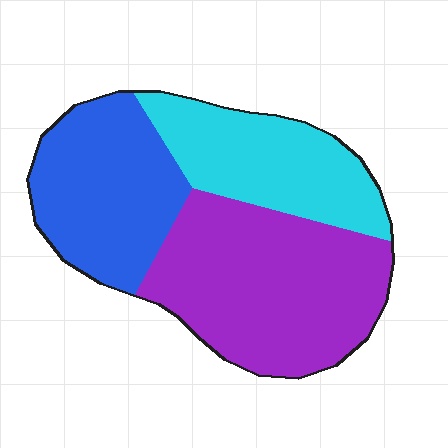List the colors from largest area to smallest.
From largest to smallest: purple, blue, cyan.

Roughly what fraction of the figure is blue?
Blue covers about 30% of the figure.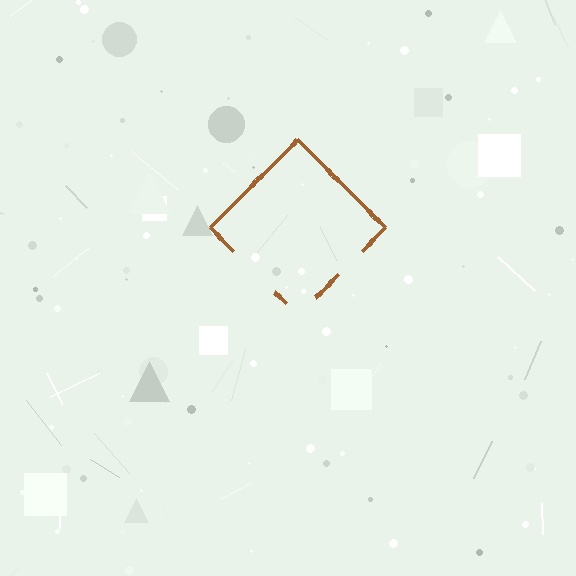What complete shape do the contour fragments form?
The contour fragments form a diamond.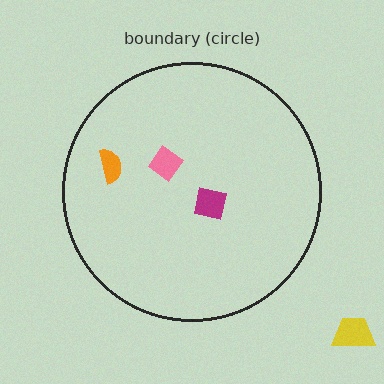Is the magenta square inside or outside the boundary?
Inside.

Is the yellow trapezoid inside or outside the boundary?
Outside.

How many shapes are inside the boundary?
3 inside, 1 outside.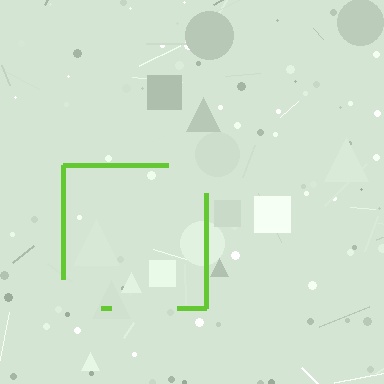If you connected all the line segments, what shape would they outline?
They would outline a square.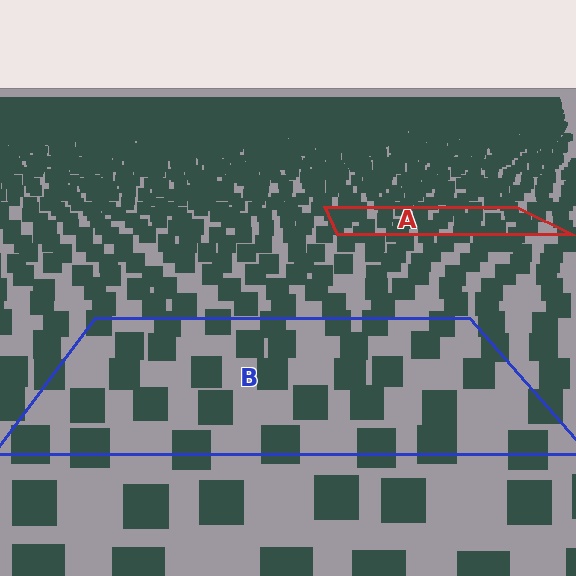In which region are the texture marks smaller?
The texture marks are smaller in region A, because it is farther away.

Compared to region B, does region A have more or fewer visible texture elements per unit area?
Region A has more texture elements per unit area — they are packed more densely because it is farther away.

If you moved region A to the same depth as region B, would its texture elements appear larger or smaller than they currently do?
They would appear larger. At a closer depth, the same texture elements are projected at a bigger on-screen size.